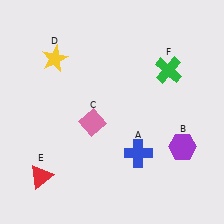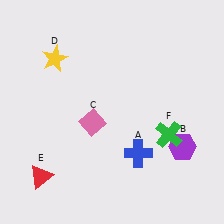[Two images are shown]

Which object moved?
The green cross (F) moved down.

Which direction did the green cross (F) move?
The green cross (F) moved down.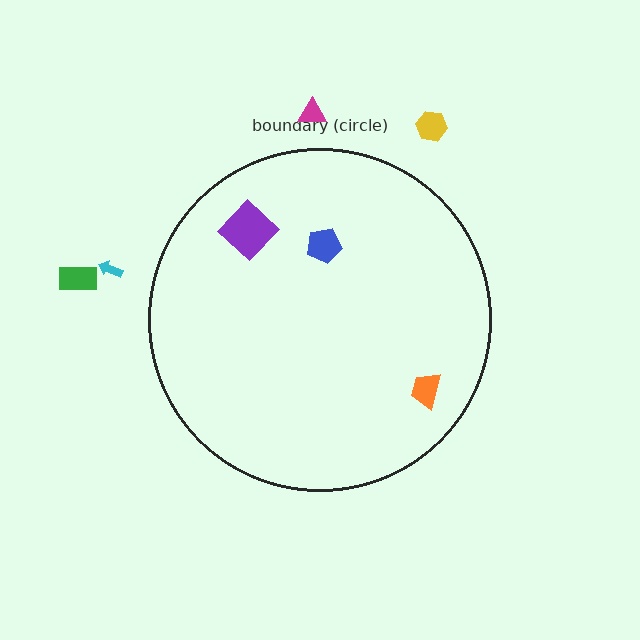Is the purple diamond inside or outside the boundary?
Inside.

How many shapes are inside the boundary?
3 inside, 4 outside.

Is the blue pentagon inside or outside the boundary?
Inside.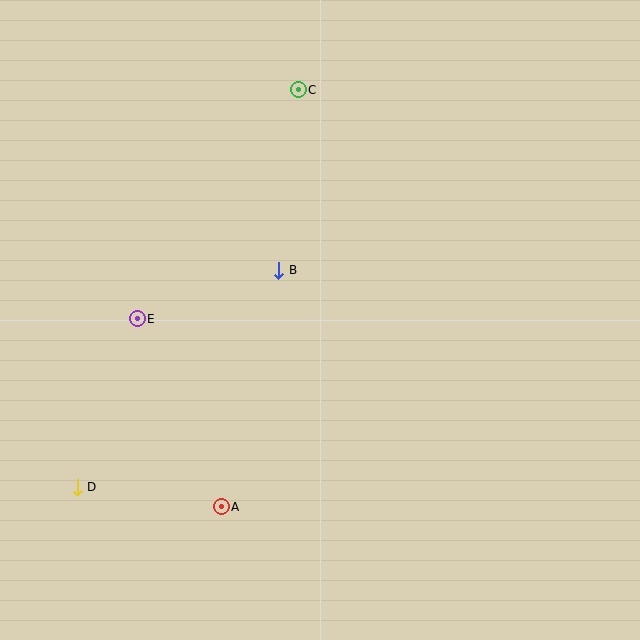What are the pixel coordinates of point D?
Point D is at (77, 487).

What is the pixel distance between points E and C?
The distance between E and C is 280 pixels.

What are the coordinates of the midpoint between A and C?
The midpoint between A and C is at (260, 298).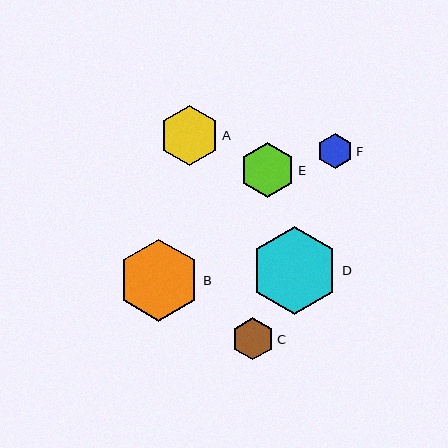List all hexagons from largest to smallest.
From largest to smallest: D, B, A, E, C, F.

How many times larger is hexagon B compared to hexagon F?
Hexagon B is approximately 2.3 times the size of hexagon F.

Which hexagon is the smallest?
Hexagon F is the smallest with a size of approximately 36 pixels.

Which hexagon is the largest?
Hexagon D is the largest with a size of approximately 88 pixels.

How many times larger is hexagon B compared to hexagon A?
Hexagon B is approximately 1.4 times the size of hexagon A.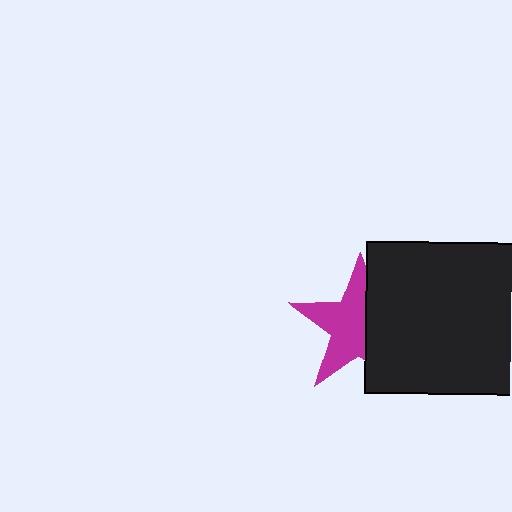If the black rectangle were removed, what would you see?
You would see the complete magenta star.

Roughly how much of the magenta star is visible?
About half of it is visible (roughly 57%).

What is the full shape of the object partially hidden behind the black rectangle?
The partially hidden object is a magenta star.